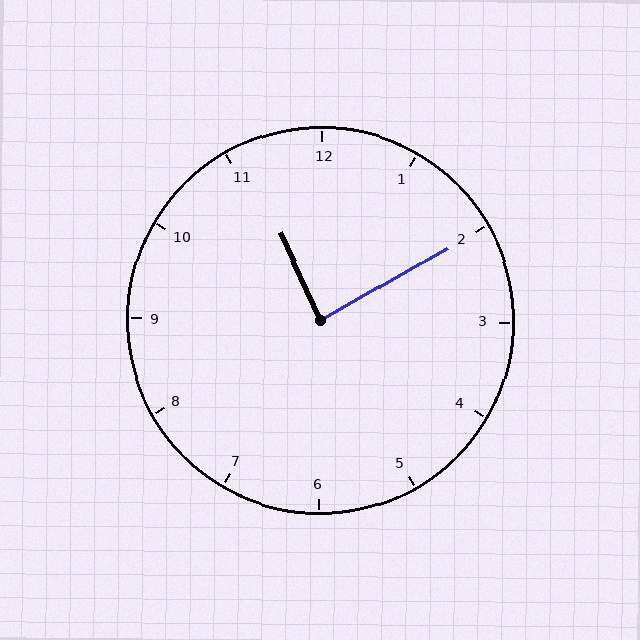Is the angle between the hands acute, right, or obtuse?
It is right.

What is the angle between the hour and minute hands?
Approximately 85 degrees.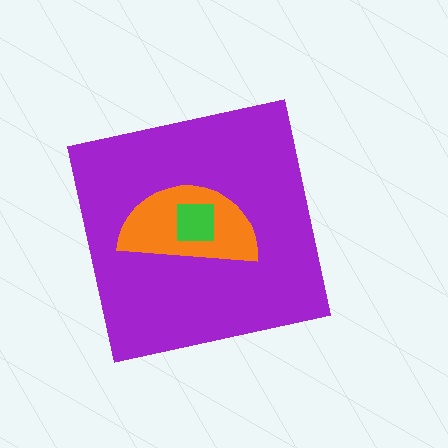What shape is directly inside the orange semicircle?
The green square.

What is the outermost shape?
The purple square.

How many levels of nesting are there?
3.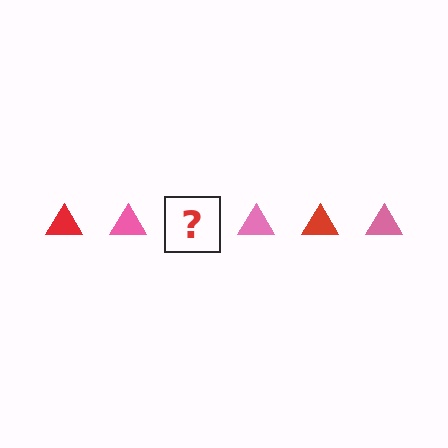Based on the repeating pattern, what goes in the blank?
The blank should be a red triangle.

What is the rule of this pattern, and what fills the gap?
The rule is that the pattern cycles through red, pink triangles. The gap should be filled with a red triangle.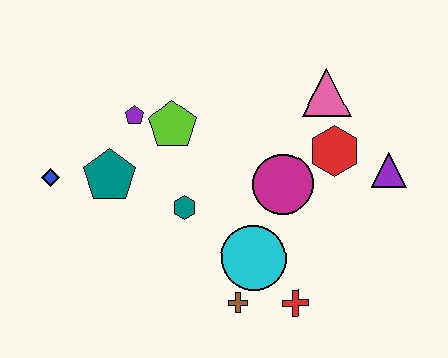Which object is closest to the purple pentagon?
The lime pentagon is closest to the purple pentagon.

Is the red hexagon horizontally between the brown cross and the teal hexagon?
No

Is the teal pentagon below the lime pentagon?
Yes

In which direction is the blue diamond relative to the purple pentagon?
The blue diamond is to the left of the purple pentagon.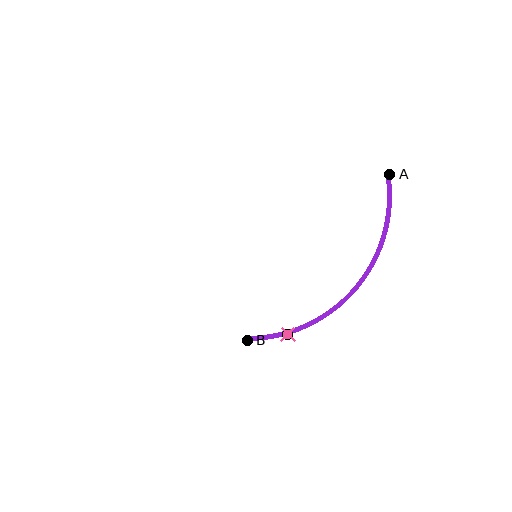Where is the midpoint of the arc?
The arc midpoint is the point on the curve farthest from the straight line joining A and B. It sits below and to the right of that line.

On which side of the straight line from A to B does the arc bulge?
The arc bulges below and to the right of the straight line connecting A and B.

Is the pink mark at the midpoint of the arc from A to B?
No. The pink mark lies on the arc but is closer to endpoint B. The arc midpoint would be at the point on the curve equidistant along the arc from both A and B.